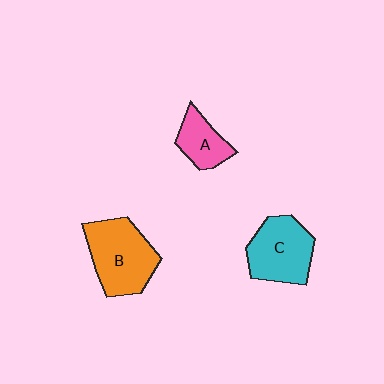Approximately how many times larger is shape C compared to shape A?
Approximately 1.7 times.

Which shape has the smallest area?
Shape A (pink).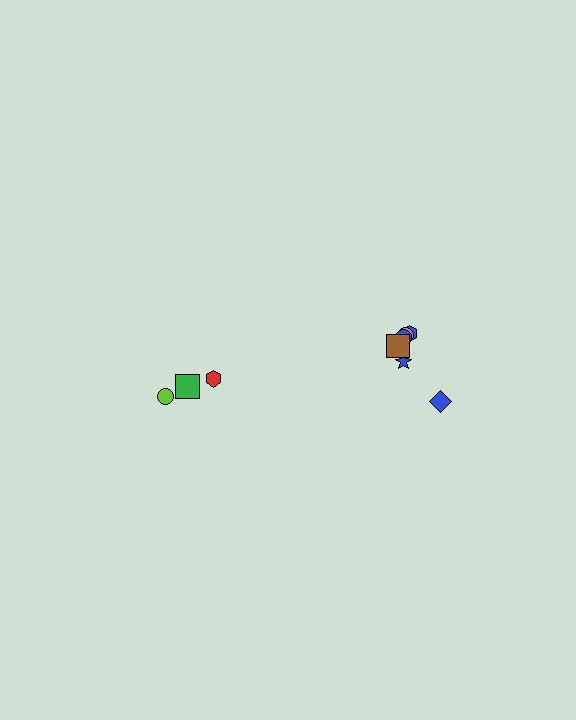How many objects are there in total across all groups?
There are 9 objects.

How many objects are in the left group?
There are 3 objects.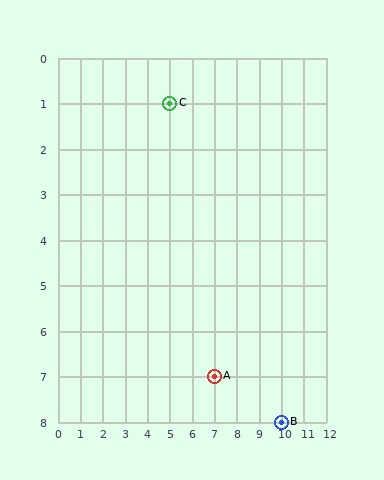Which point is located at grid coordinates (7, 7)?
Point A is at (7, 7).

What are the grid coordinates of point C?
Point C is at grid coordinates (5, 1).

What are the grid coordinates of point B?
Point B is at grid coordinates (10, 8).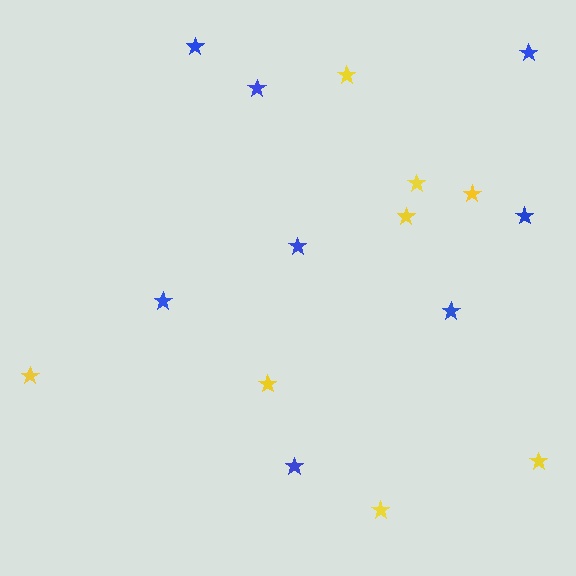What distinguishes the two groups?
There are 2 groups: one group of blue stars (8) and one group of yellow stars (8).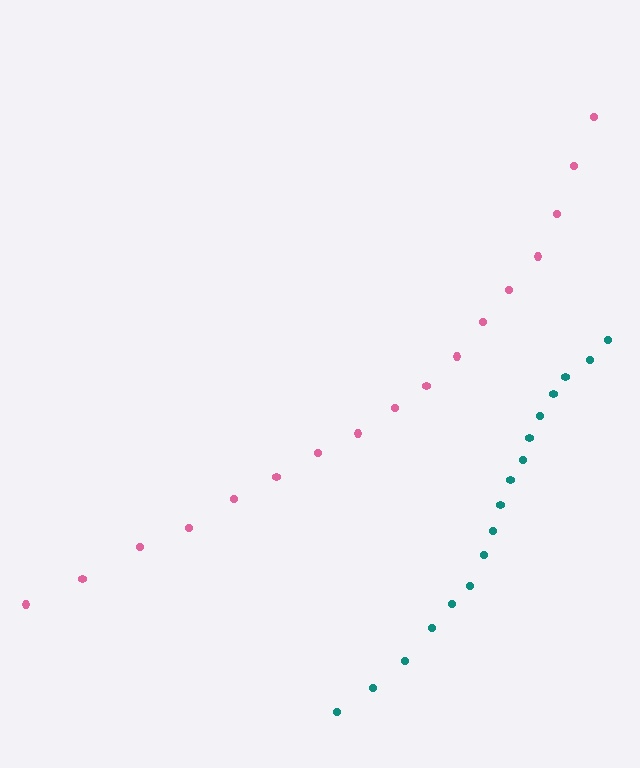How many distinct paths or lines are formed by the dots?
There are 2 distinct paths.